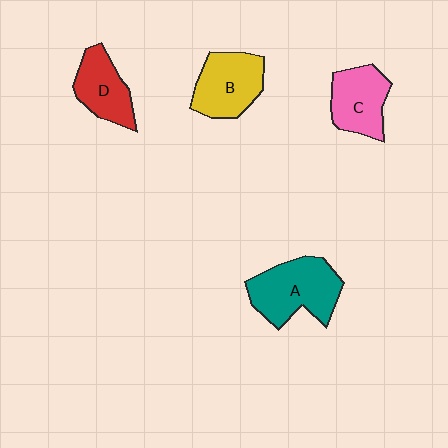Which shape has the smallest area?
Shape D (red).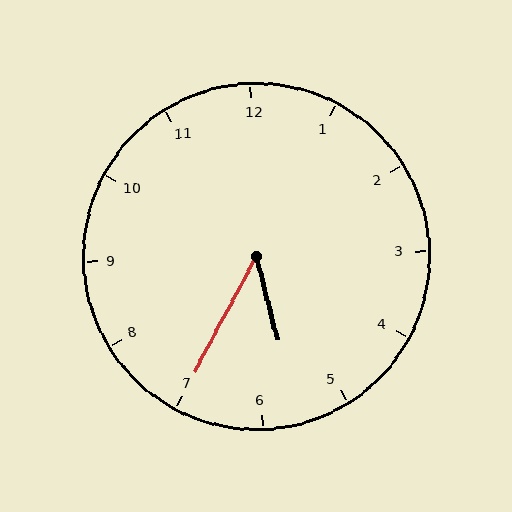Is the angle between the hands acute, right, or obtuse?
It is acute.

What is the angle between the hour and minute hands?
Approximately 42 degrees.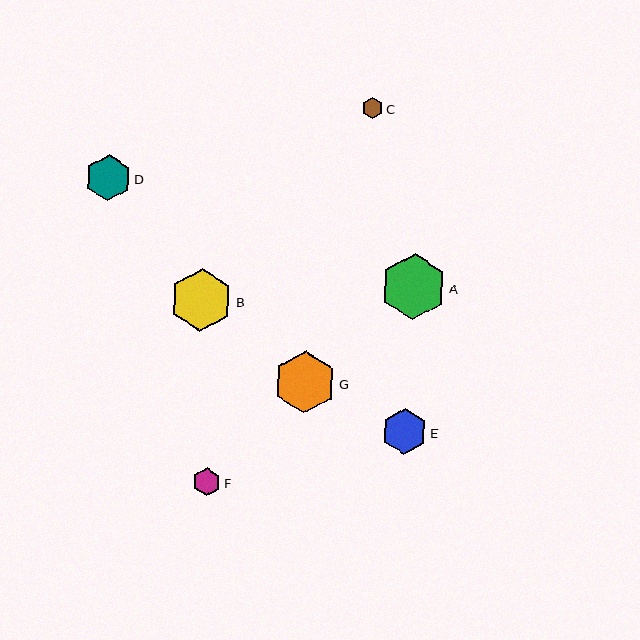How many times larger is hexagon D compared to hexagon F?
Hexagon D is approximately 1.6 times the size of hexagon F.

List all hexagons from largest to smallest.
From largest to smallest: A, B, G, D, E, F, C.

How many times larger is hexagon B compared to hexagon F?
Hexagon B is approximately 2.2 times the size of hexagon F.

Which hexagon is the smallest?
Hexagon C is the smallest with a size of approximately 21 pixels.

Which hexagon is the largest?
Hexagon A is the largest with a size of approximately 66 pixels.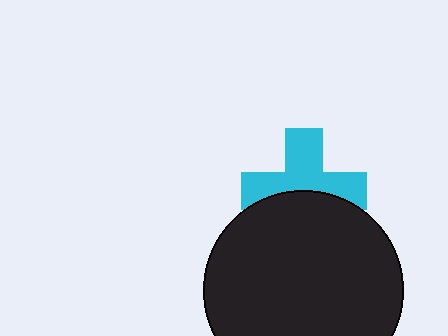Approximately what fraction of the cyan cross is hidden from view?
Roughly 40% of the cyan cross is hidden behind the black circle.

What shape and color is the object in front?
The object in front is a black circle.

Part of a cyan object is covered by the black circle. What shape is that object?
It is a cross.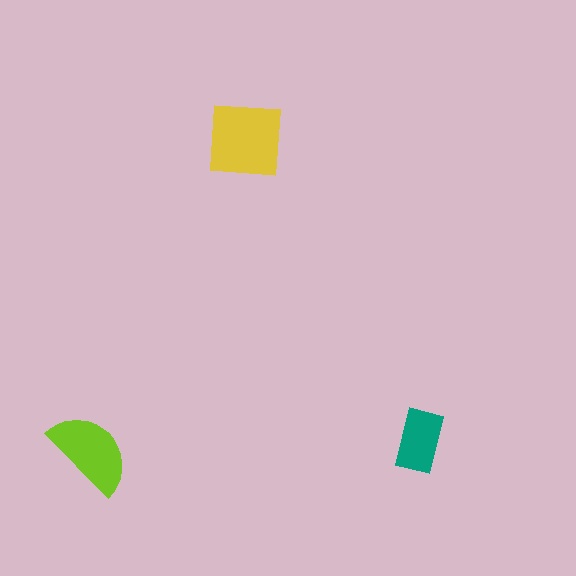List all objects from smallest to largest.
The teal rectangle, the lime semicircle, the yellow square.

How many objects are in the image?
There are 3 objects in the image.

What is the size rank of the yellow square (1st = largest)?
1st.